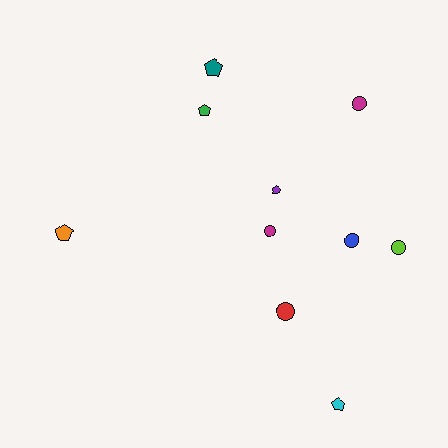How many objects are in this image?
There are 10 objects.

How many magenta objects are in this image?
There are 2 magenta objects.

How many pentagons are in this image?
There are 5 pentagons.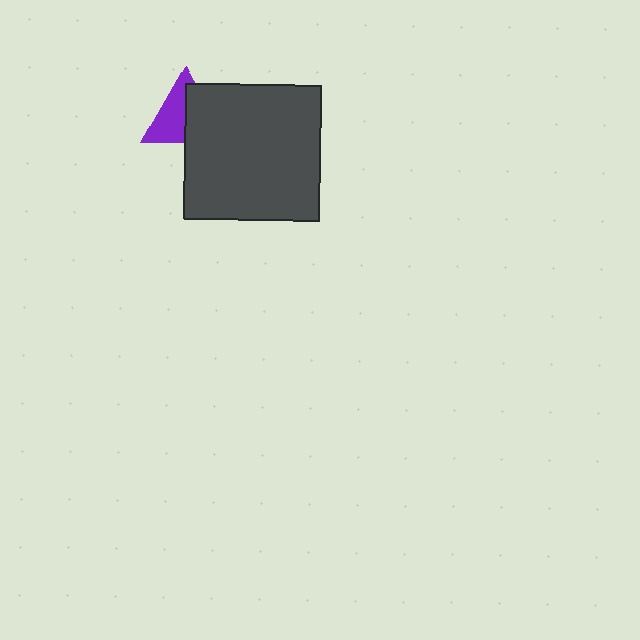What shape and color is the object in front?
The object in front is a dark gray square.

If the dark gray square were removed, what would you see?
You would see the complete purple triangle.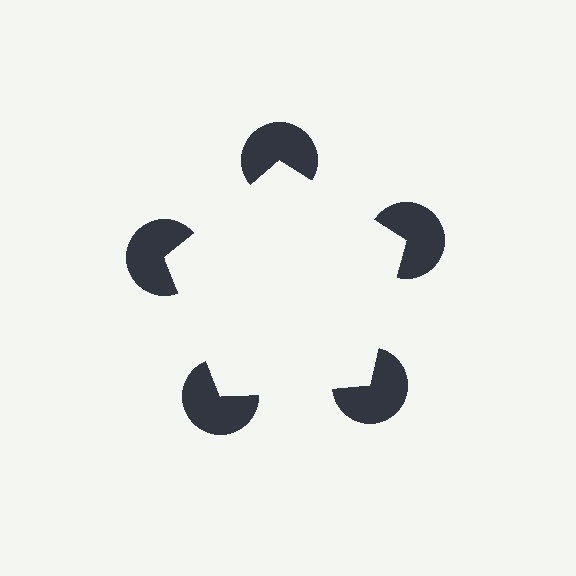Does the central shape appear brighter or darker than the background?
It typically appears slightly brighter than the background, even though no actual brightness change is drawn.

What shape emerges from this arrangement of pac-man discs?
An illusory pentagon — its edges are inferred from the aligned wedge cuts in the pac-man discs, not physically drawn.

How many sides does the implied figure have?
5 sides.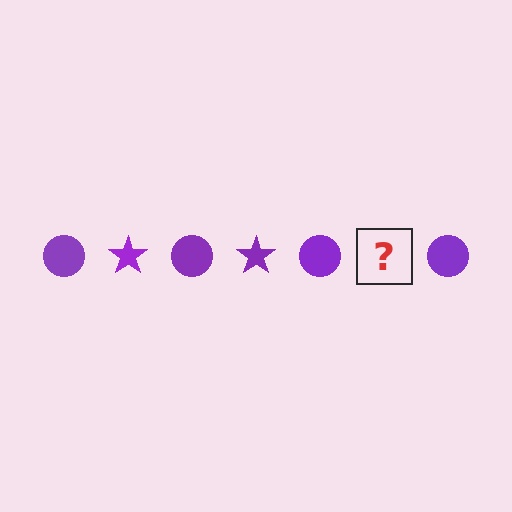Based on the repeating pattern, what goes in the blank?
The blank should be a purple star.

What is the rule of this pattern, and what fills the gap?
The rule is that the pattern cycles through circle, star shapes in purple. The gap should be filled with a purple star.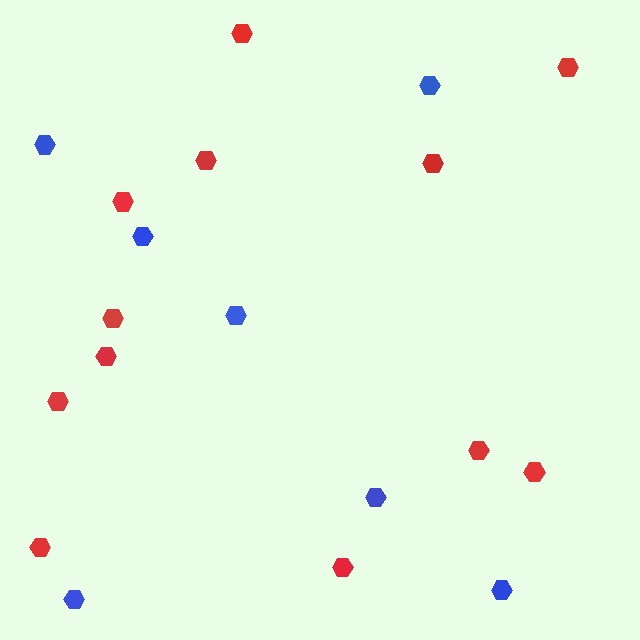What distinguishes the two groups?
There are 2 groups: one group of blue hexagons (7) and one group of red hexagons (12).